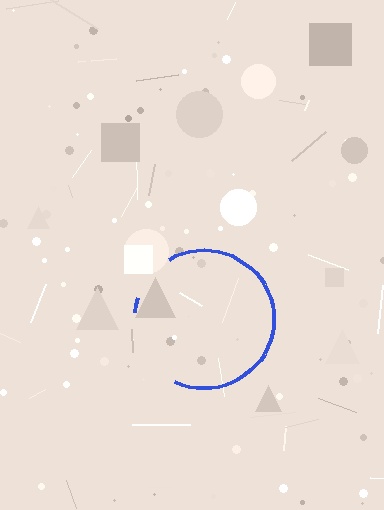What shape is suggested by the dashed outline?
The dashed outline suggests a circle.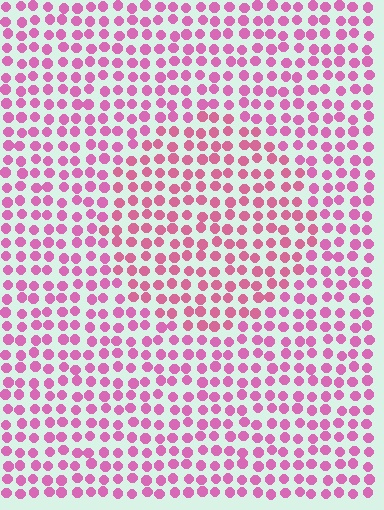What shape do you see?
I see a circle.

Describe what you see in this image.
The image is filled with small pink elements in a uniform arrangement. A circle-shaped region is visible where the elements are tinted to a slightly different hue, forming a subtle color boundary.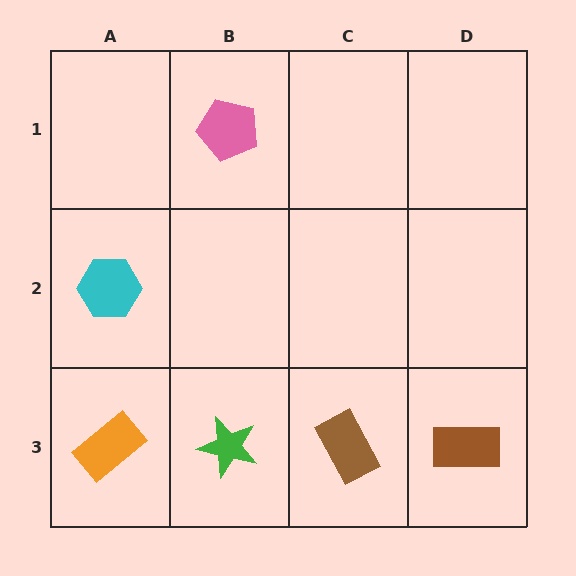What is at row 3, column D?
A brown rectangle.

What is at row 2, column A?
A cyan hexagon.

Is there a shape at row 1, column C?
No, that cell is empty.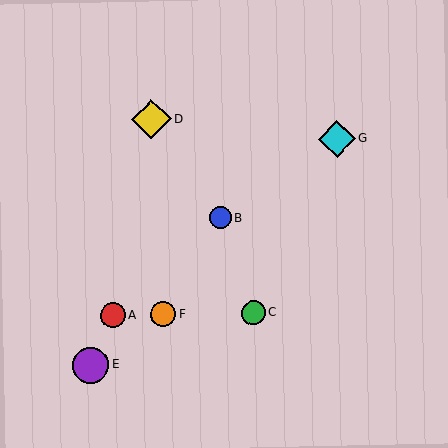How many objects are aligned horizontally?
3 objects (A, C, F) are aligned horizontally.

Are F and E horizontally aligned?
No, F is at y≈315 and E is at y≈365.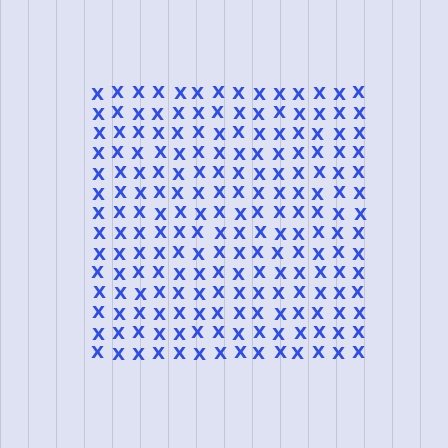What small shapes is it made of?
It is made of small letter X's.